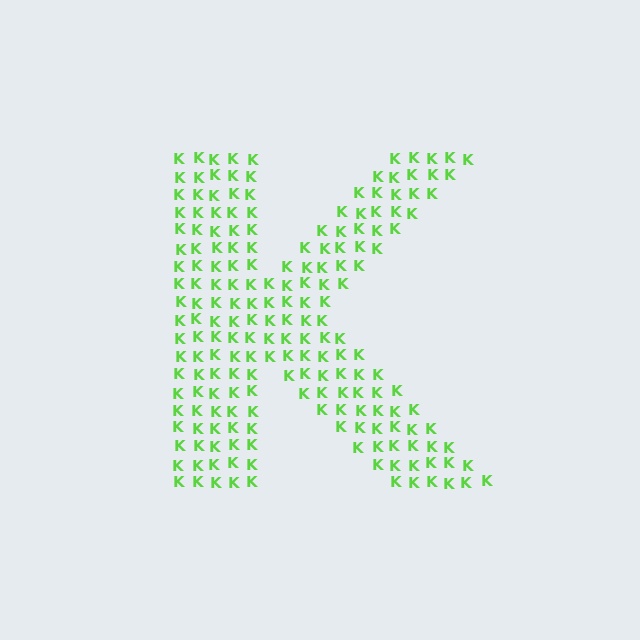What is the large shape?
The large shape is the letter K.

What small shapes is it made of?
It is made of small letter K's.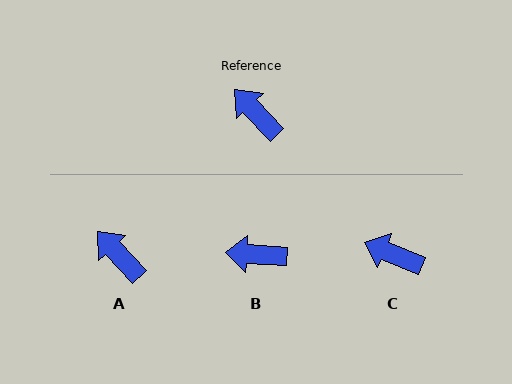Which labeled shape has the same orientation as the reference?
A.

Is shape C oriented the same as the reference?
No, it is off by about 24 degrees.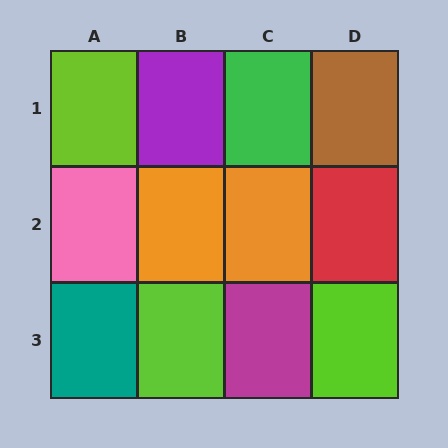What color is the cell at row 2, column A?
Pink.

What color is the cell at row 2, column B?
Orange.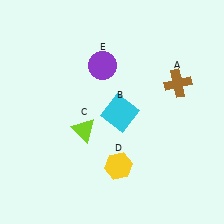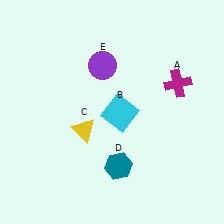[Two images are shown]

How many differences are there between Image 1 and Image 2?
There are 3 differences between the two images.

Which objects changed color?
A changed from brown to magenta. C changed from lime to yellow. D changed from yellow to teal.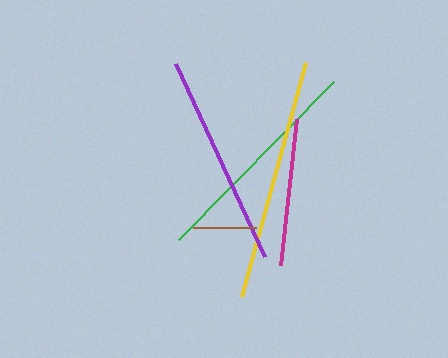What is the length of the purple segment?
The purple segment is approximately 213 pixels long.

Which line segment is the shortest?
The brown line is the shortest at approximately 63 pixels.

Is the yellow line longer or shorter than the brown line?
The yellow line is longer than the brown line.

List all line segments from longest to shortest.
From longest to shortest: yellow, green, purple, magenta, brown.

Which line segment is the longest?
The yellow line is the longest at approximately 243 pixels.